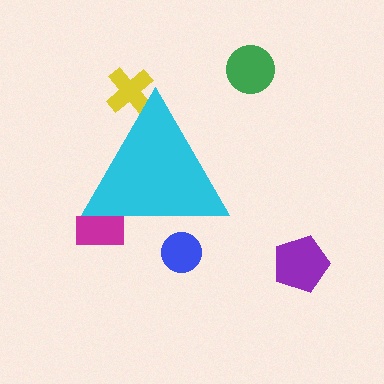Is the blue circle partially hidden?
Yes, the blue circle is partially hidden behind the cyan triangle.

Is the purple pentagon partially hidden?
No, the purple pentagon is fully visible.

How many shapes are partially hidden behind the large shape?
3 shapes are partially hidden.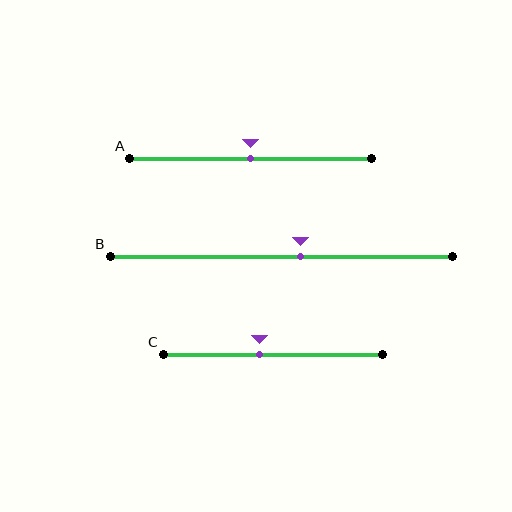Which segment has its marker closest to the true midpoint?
Segment A has its marker closest to the true midpoint.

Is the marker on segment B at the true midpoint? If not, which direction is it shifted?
No, the marker on segment B is shifted to the right by about 6% of the segment length.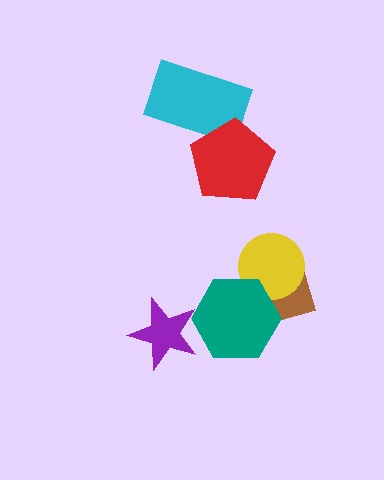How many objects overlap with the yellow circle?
2 objects overlap with the yellow circle.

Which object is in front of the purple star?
The teal hexagon is in front of the purple star.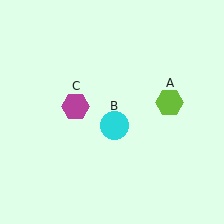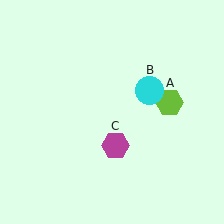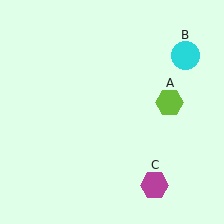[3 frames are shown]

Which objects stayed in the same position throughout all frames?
Lime hexagon (object A) remained stationary.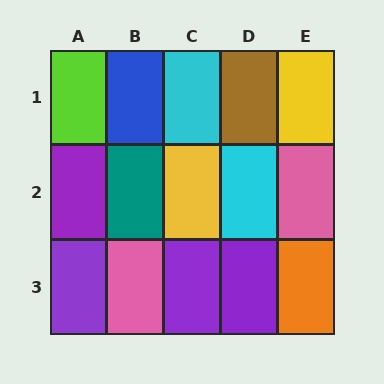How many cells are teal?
1 cell is teal.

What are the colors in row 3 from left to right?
Purple, pink, purple, purple, orange.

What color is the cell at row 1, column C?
Cyan.